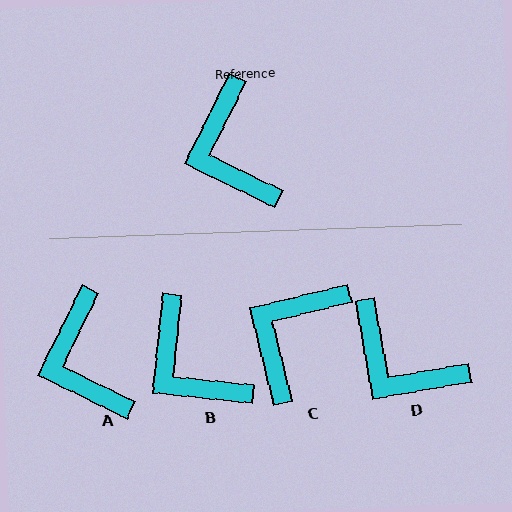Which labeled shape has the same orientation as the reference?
A.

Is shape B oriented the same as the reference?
No, it is off by about 20 degrees.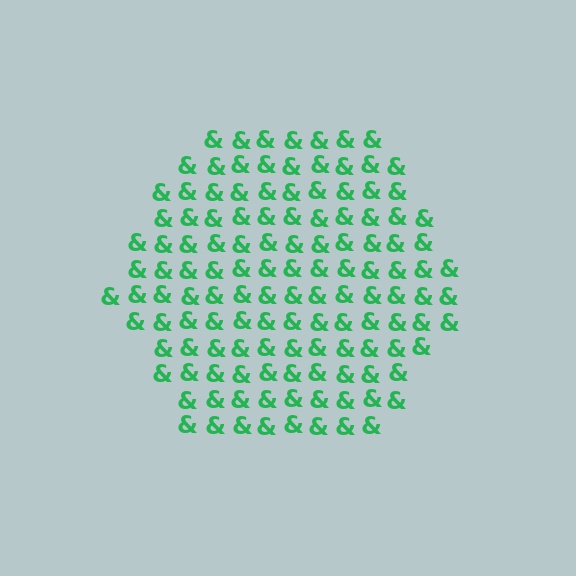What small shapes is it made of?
It is made of small ampersands.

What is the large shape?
The large shape is a hexagon.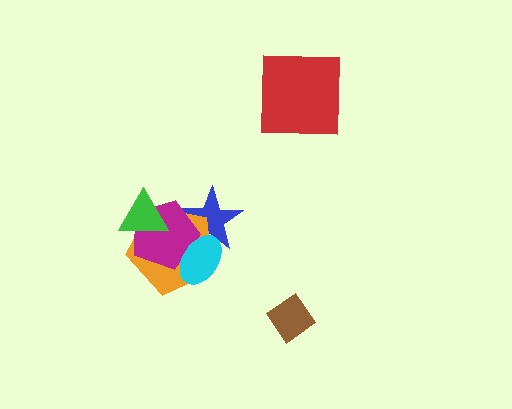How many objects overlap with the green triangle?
2 objects overlap with the green triangle.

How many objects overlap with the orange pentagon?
4 objects overlap with the orange pentagon.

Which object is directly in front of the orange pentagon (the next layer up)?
The magenta pentagon is directly in front of the orange pentagon.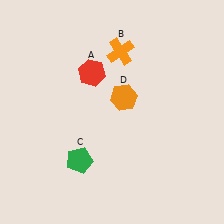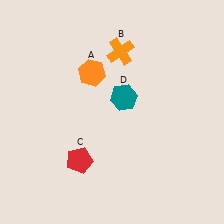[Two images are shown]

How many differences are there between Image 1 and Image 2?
There are 3 differences between the two images.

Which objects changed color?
A changed from red to orange. C changed from green to red. D changed from orange to teal.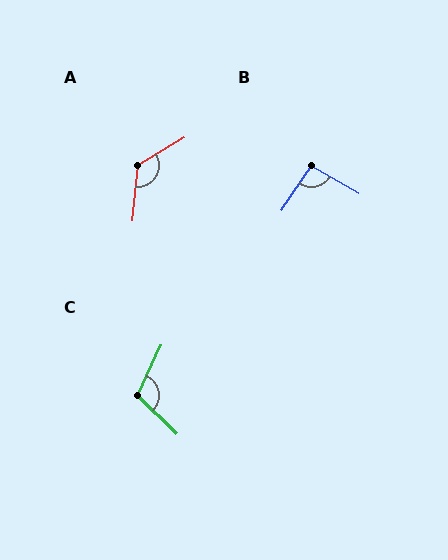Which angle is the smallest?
B, at approximately 94 degrees.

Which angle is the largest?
A, at approximately 127 degrees.